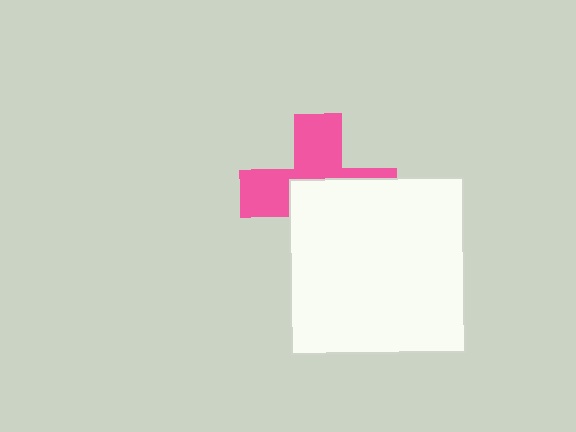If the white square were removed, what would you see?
You would see the complete pink cross.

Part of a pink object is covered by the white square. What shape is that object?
It is a cross.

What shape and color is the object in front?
The object in front is a white square.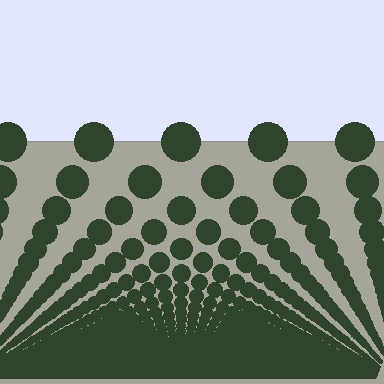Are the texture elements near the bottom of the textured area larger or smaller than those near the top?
Smaller. The gradient is inverted — elements near the bottom are smaller and denser.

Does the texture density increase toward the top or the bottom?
Density increases toward the bottom.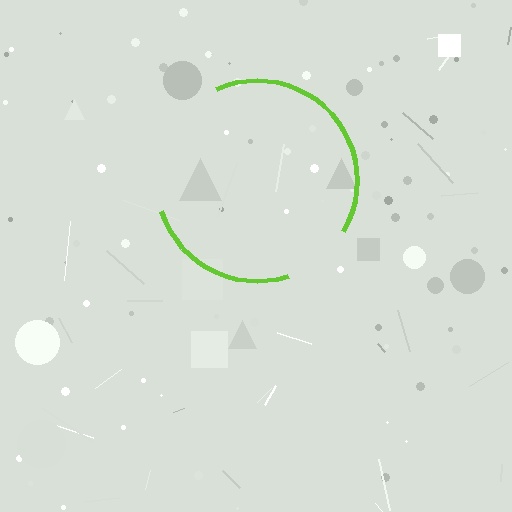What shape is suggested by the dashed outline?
The dashed outline suggests a circle.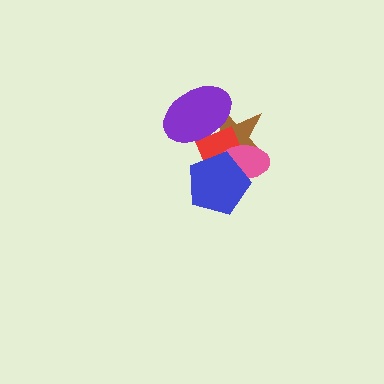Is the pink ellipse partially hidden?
Yes, it is partially covered by another shape.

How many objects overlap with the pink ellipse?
3 objects overlap with the pink ellipse.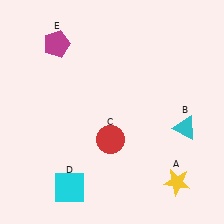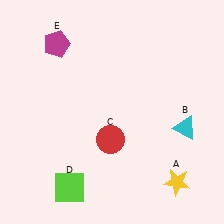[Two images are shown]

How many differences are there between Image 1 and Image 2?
There is 1 difference between the two images.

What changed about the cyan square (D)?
In Image 1, D is cyan. In Image 2, it changed to lime.